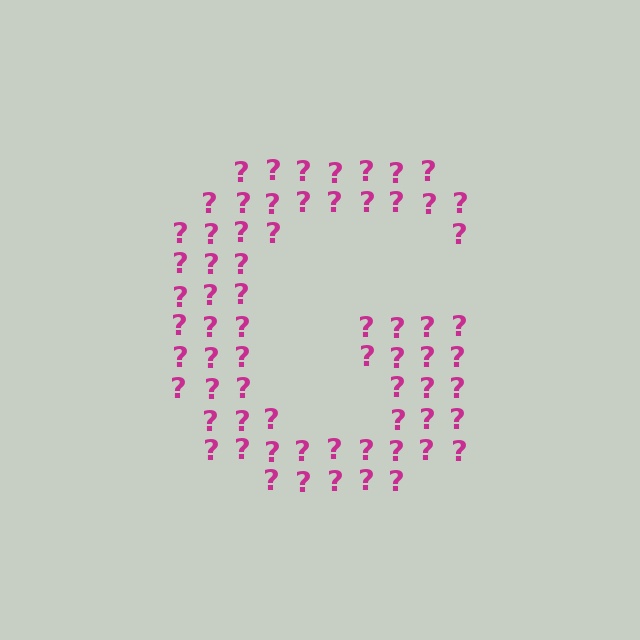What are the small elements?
The small elements are question marks.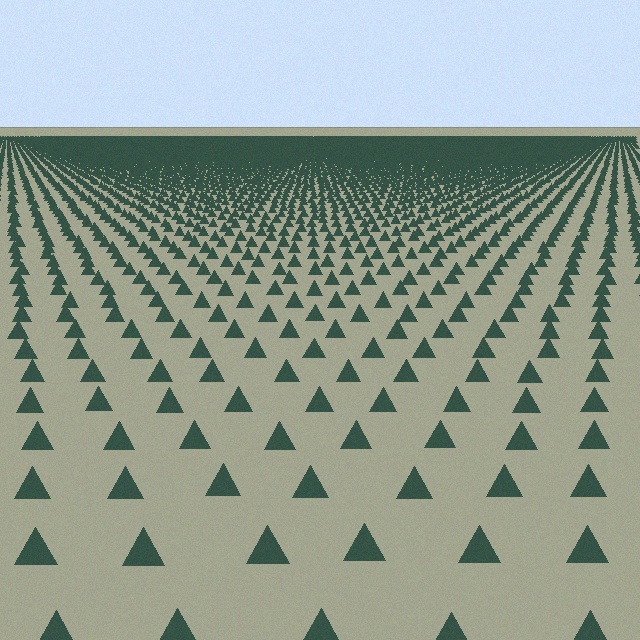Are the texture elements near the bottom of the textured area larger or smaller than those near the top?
Larger. Near the bottom, elements are closer to the viewer and appear at a bigger on-screen size.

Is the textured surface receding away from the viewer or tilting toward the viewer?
The surface is receding away from the viewer. Texture elements get smaller and denser toward the top.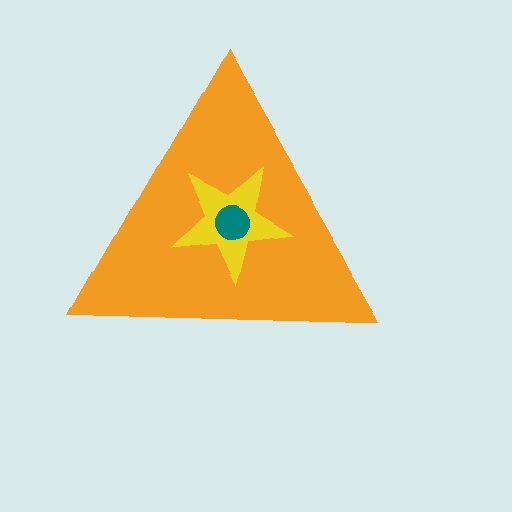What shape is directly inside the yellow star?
The teal circle.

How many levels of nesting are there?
3.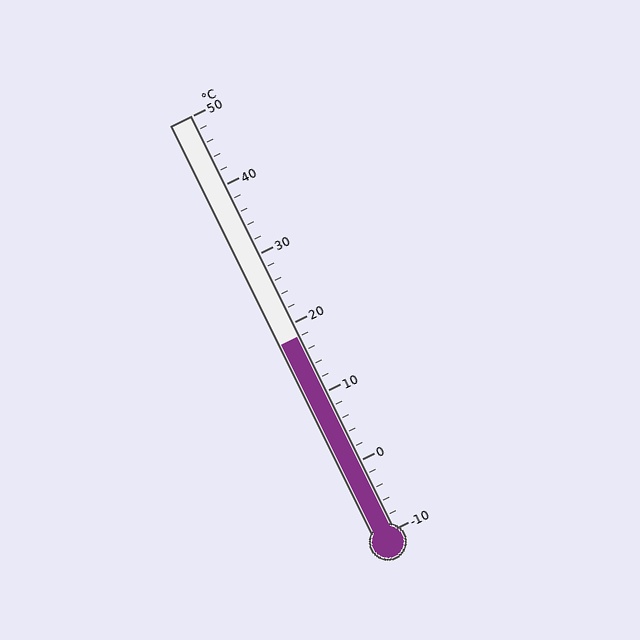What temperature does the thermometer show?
The thermometer shows approximately 18°C.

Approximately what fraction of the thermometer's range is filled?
The thermometer is filled to approximately 45% of its range.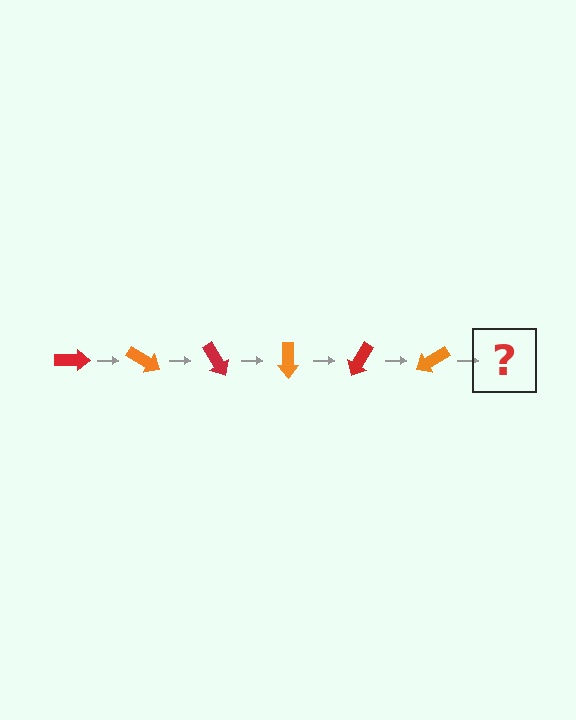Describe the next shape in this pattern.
It should be a red arrow, rotated 180 degrees from the start.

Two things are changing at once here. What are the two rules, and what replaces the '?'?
The two rules are that it rotates 30 degrees each step and the color cycles through red and orange. The '?' should be a red arrow, rotated 180 degrees from the start.